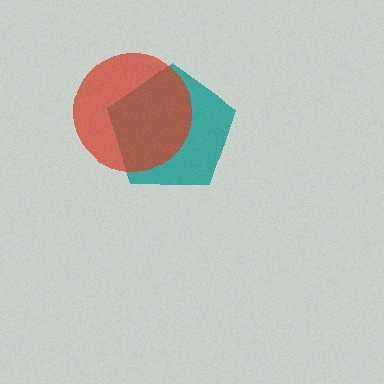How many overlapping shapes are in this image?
There are 2 overlapping shapes in the image.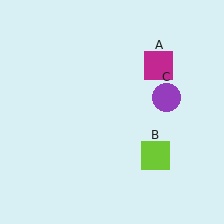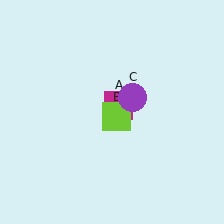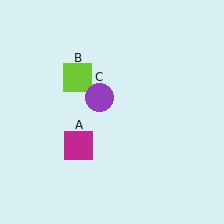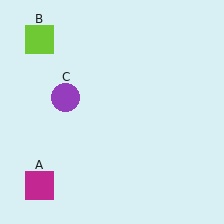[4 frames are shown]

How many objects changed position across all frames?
3 objects changed position: magenta square (object A), lime square (object B), purple circle (object C).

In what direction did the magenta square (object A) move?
The magenta square (object A) moved down and to the left.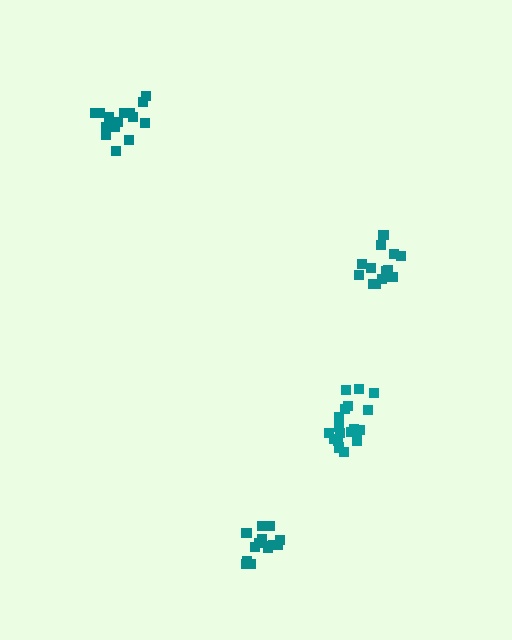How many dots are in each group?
Group 1: 15 dots, Group 2: 19 dots, Group 3: 14 dots, Group 4: 13 dots (61 total).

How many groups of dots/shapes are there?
There are 4 groups.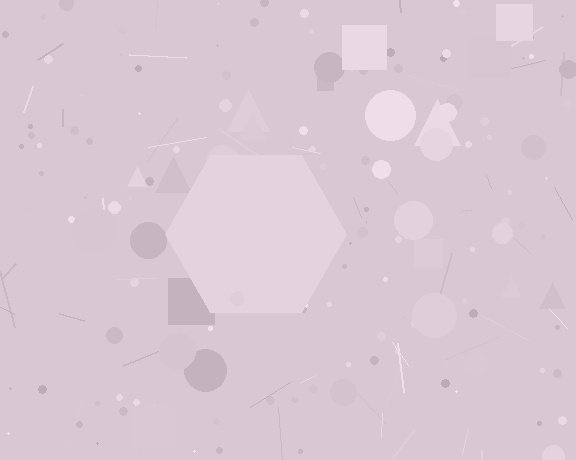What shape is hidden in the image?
A hexagon is hidden in the image.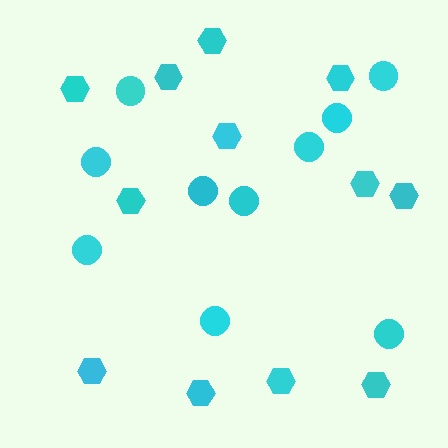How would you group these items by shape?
There are 2 groups: one group of circles (10) and one group of hexagons (12).